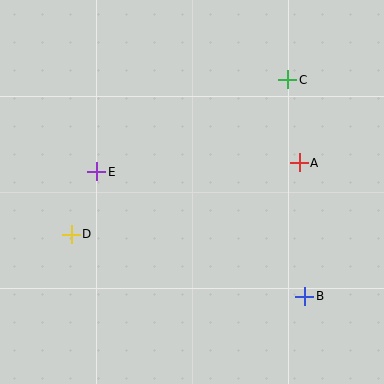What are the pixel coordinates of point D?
Point D is at (71, 234).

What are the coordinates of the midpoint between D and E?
The midpoint between D and E is at (84, 203).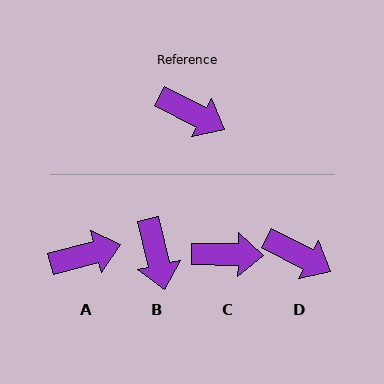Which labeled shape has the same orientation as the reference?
D.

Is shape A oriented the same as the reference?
No, it is off by about 43 degrees.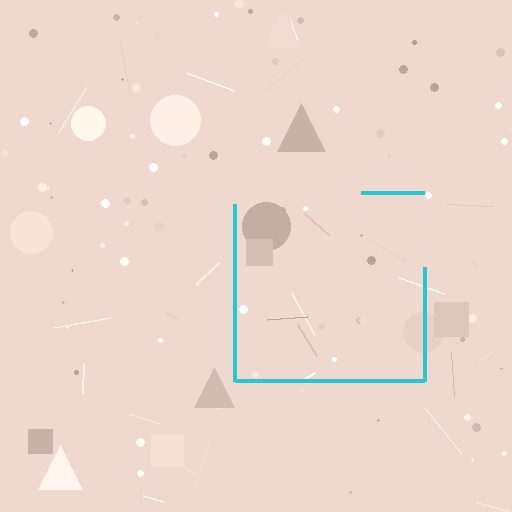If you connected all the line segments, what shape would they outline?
They would outline a square.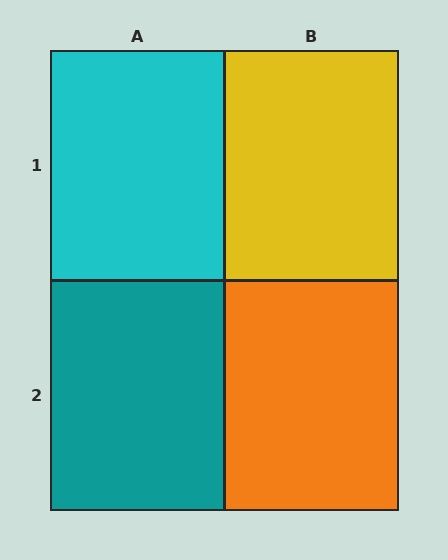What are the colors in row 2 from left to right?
Teal, orange.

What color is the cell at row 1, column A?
Cyan.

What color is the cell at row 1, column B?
Yellow.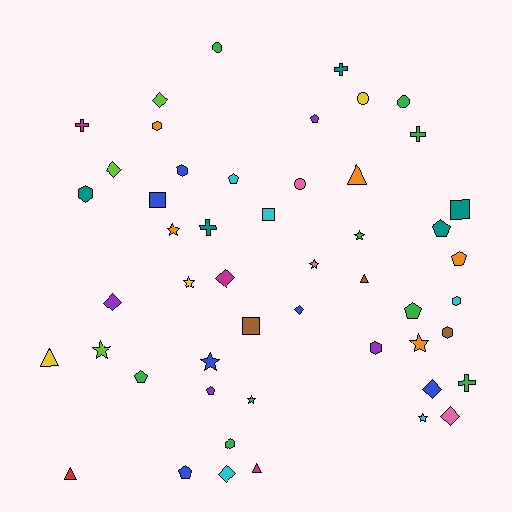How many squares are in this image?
There are 4 squares.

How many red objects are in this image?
There is 1 red object.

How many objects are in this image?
There are 50 objects.